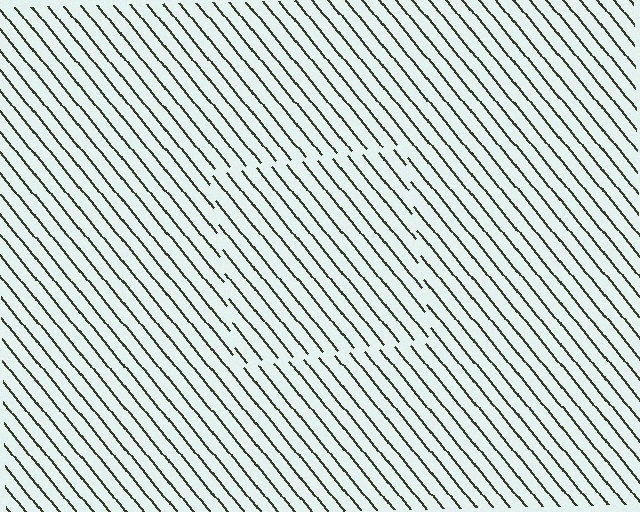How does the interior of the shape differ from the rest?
The interior of the shape contains the same grating, shifted by half a period — the contour is defined by the phase discontinuity where line-ends from the inner and outer gratings abut.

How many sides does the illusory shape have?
4 sides — the line-ends trace a square.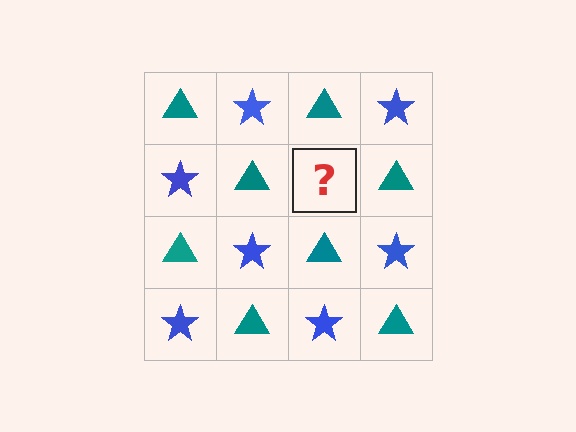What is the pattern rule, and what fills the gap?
The rule is that it alternates teal triangle and blue star in a checkerboard pattern. The gap should be filled with a blue star.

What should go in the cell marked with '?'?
The missing cell should contain a blue star.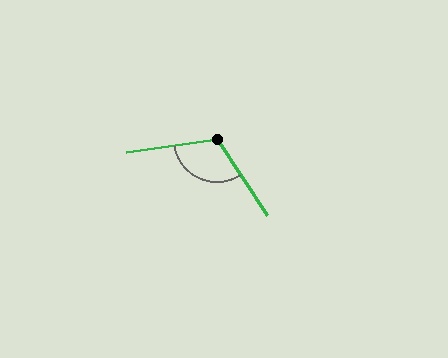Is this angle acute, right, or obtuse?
It is obtuse.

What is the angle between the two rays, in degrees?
Approximately 115 degrees.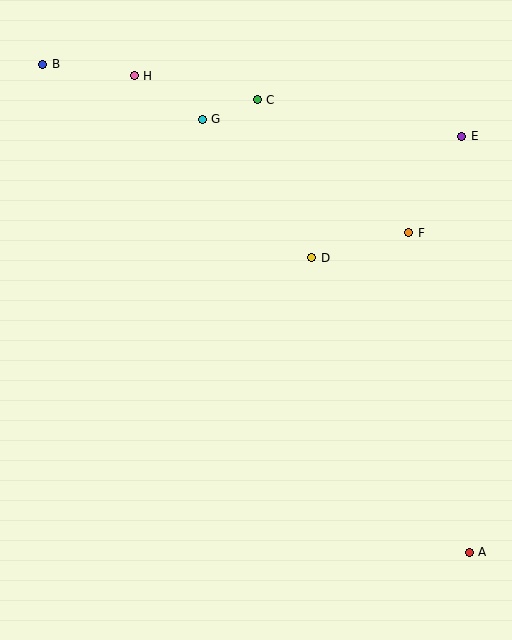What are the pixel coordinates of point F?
Point F is at (409, 233).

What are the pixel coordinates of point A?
Point A is at (469, 552).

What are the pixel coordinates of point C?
Point C is at (257, 100).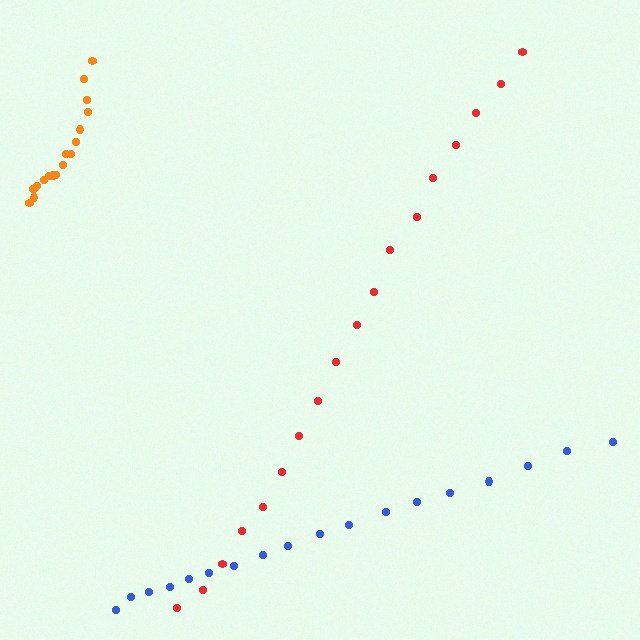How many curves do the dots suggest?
There are 3 distinct paths.